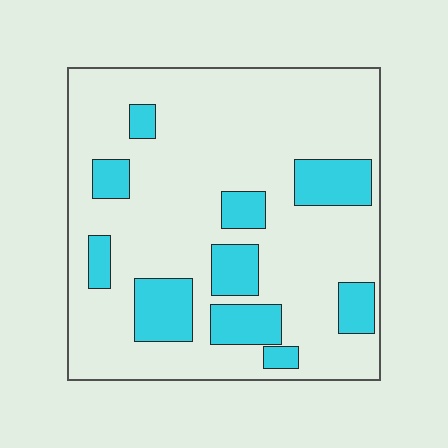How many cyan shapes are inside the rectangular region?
10.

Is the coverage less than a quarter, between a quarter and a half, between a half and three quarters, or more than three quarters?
Less than a quarter.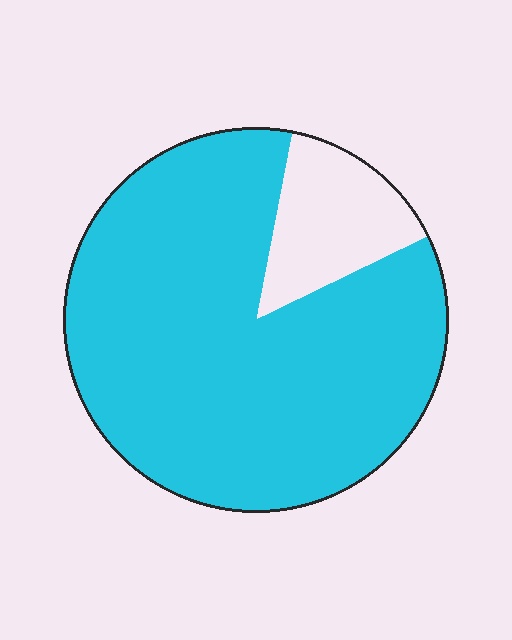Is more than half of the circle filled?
Yes.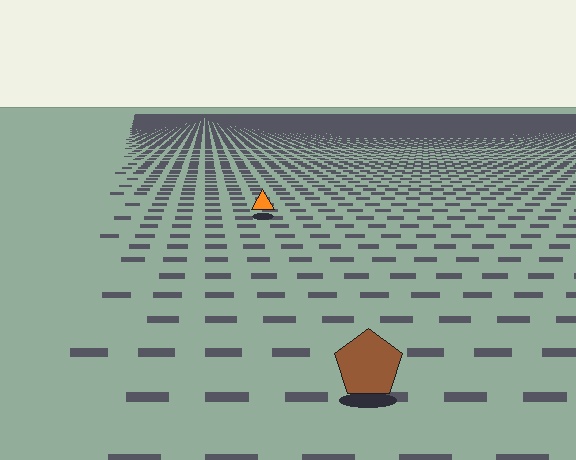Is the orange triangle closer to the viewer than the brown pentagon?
No. The brown pentagon is closer — you can tell from the texture gradient: the ground texture is coarser near it.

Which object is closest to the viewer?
The brown pentagon is closest. The texture marks near it are larger and more spread out.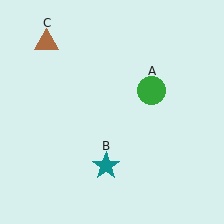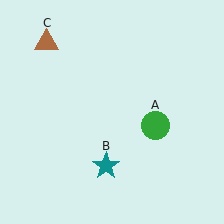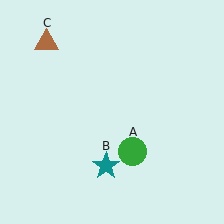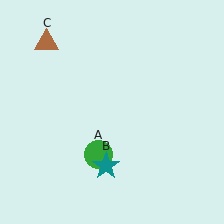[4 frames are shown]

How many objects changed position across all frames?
1 object changed position: green circle (object A).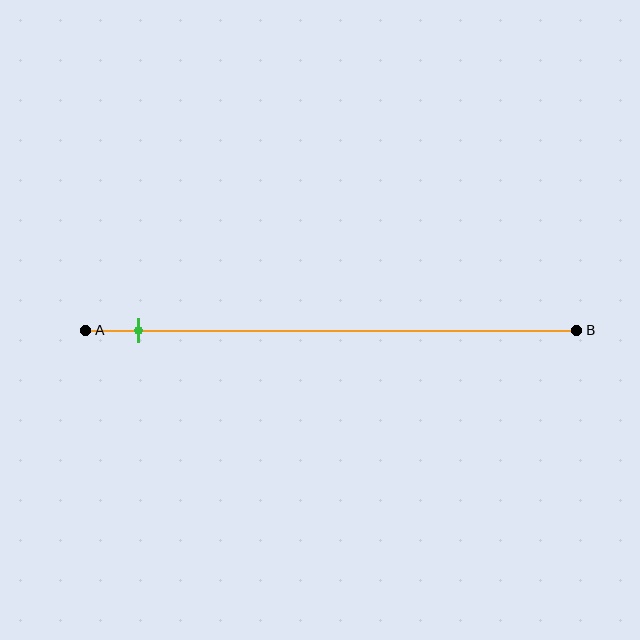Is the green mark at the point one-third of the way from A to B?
No, the mark is at about 10% from A, not at the 33% one-third point.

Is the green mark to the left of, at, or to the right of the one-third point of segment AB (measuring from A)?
The green mark is to the left of the one-third point of segment AB.